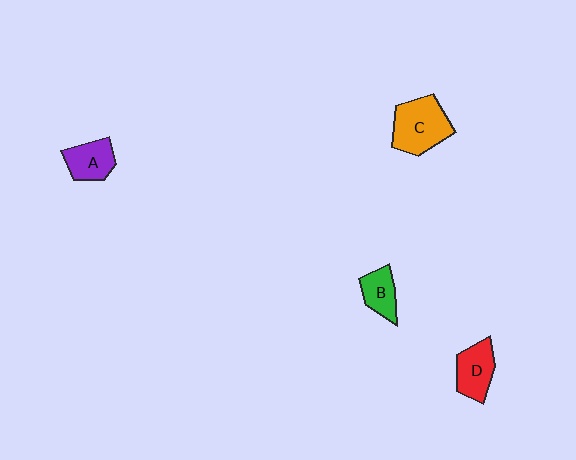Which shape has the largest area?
Shape C (orange).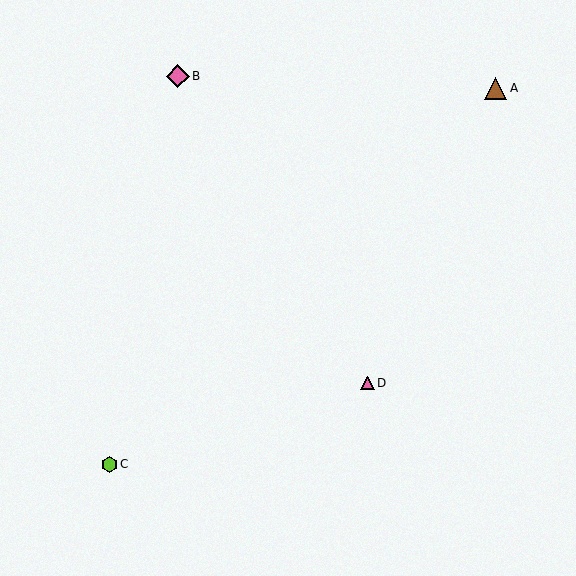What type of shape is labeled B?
Shape B is a pink diamond.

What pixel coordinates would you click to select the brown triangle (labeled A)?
Click at (496, 88) to select the brown triangle A.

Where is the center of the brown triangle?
The center of the brown triangle is at (496, 88).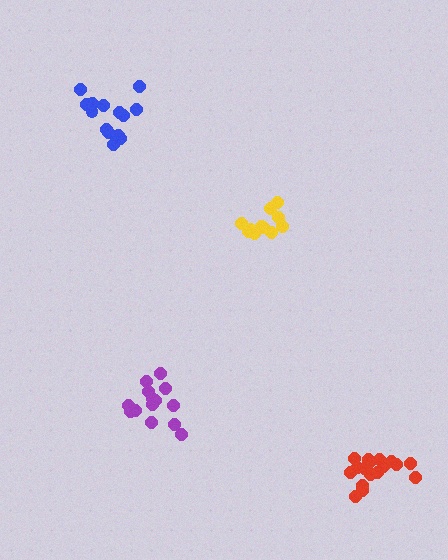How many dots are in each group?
Group 1: 11 dots, Group 2: 14 dots, Group 3: 17 dots, Group 4: 14 dots (56 total).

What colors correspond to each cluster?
The clusters are colored: yellow, blue, red, purple.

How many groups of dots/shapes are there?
There are 4 groups.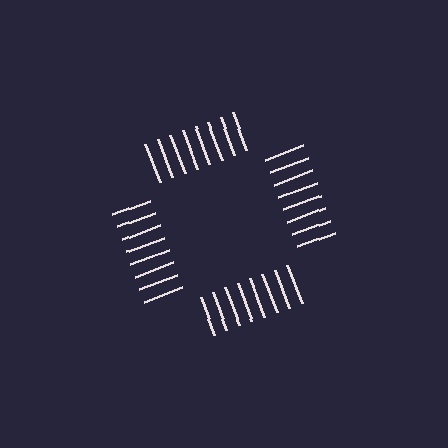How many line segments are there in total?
32 — 8 along each of the 4 edges.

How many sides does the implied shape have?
4 sides — the line-ends trace a square.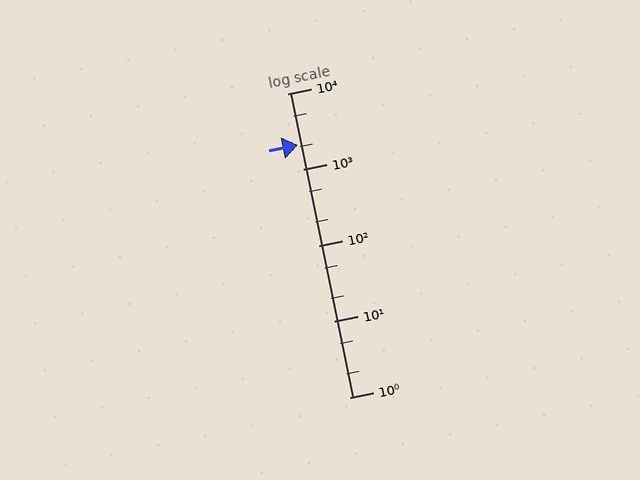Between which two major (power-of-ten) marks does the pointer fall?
The pointer is between 1000 and 10000.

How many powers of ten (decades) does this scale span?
The scale spans 4 decades, from 1 to 10000.